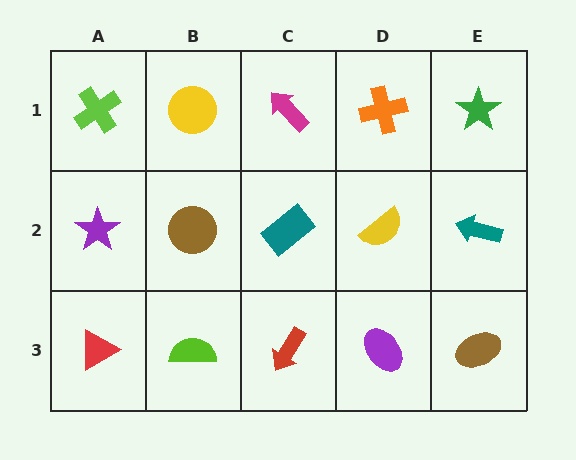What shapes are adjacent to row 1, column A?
A purple star (row 2, column A), a yellow circle (row 1, column B).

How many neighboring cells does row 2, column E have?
3.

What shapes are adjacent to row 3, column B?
A brown circle (row 2, column B), a red triangle (row 3, column A), a red arrow (row 3, column C).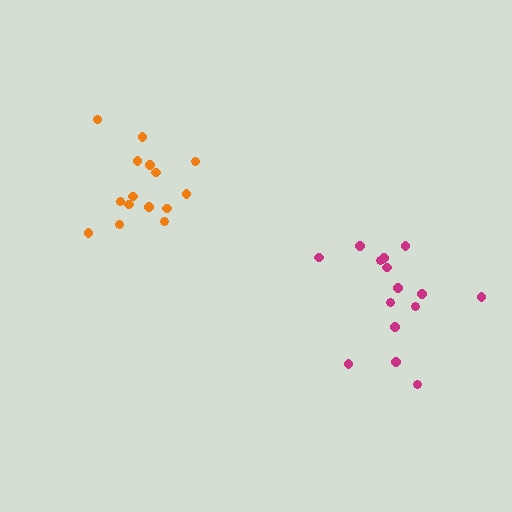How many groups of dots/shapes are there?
There are 2 groups.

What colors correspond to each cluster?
The clusters are colored: magenta, orange.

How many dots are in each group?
Group 1: 15 dots, Group 2: 15 dots (30 total).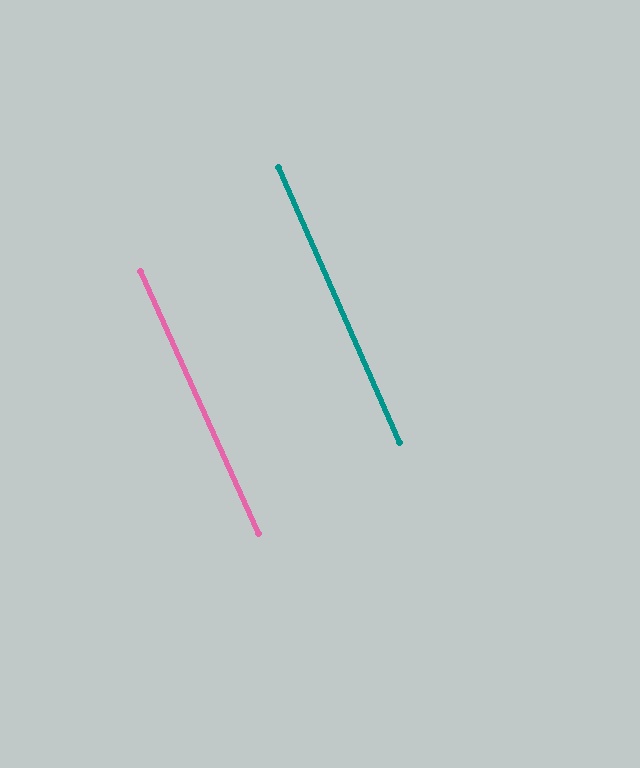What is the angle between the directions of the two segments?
Approximately 0 degrees.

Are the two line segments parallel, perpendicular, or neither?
Parallel — their directions differ by only 0.4°.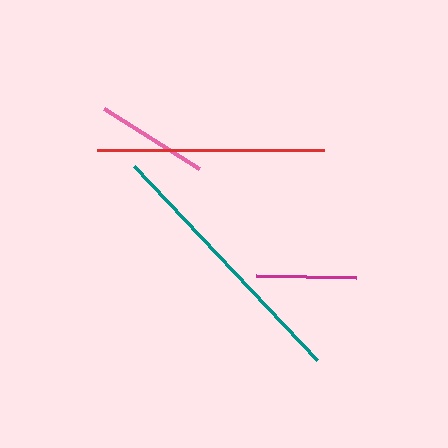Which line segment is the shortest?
The magenta line is the shortest at approximately 100 pixels.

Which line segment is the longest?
The teal line is the longest at approximately 267 pixels.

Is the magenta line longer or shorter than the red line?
The red line is longer than the magenta line.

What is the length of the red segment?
The red segment is approximately 227 pixels long.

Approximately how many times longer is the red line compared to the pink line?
The red line is approximately 2.0 times the length of the pink line.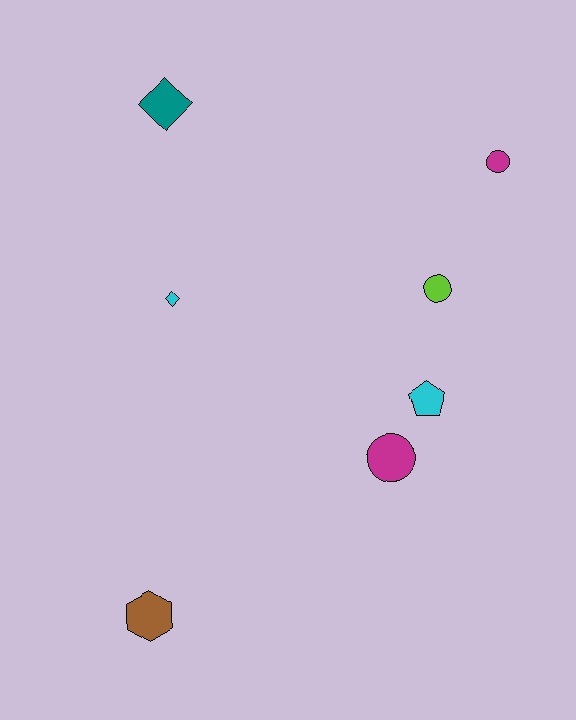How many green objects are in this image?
There are no green objects.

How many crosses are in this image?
There are no crosses.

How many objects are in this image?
There are 7 objects.